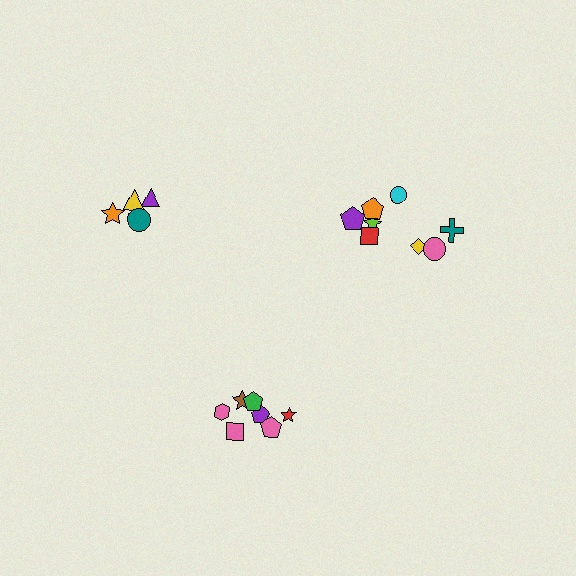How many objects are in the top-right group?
There are 8 objects.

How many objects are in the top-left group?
There are 4 objects.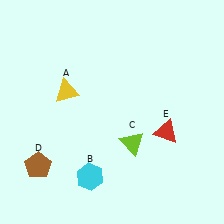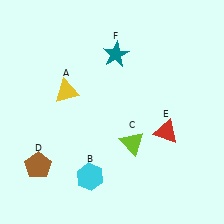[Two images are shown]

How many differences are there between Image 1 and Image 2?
There is 1 difference between the two images.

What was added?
A teal star (F) was added in Image 2.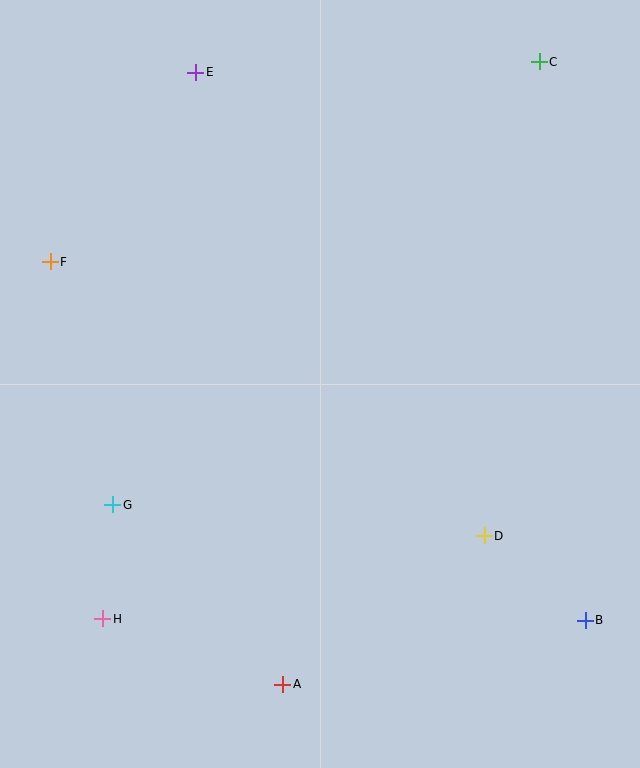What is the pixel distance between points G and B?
The distance between G and B is 486 pixels.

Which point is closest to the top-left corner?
Point E is closest to the top-left corner.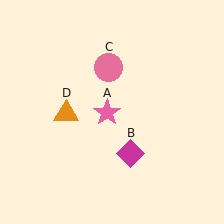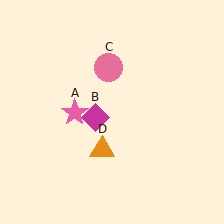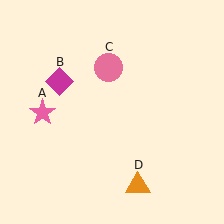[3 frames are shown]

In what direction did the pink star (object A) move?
The pink star (object A) moved left.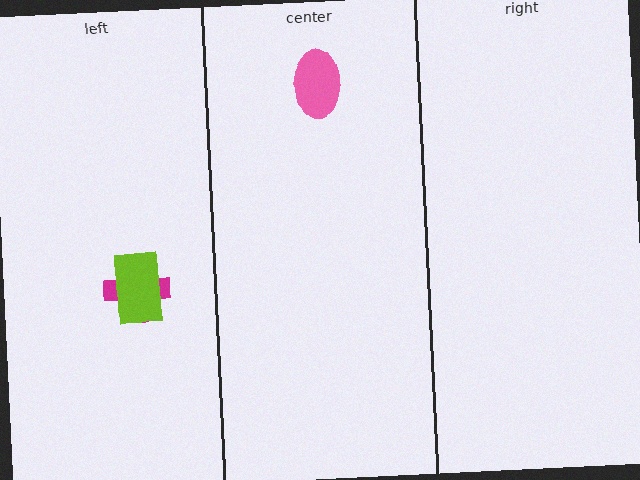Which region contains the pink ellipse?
The center region.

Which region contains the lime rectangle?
The left region.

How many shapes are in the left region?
2.